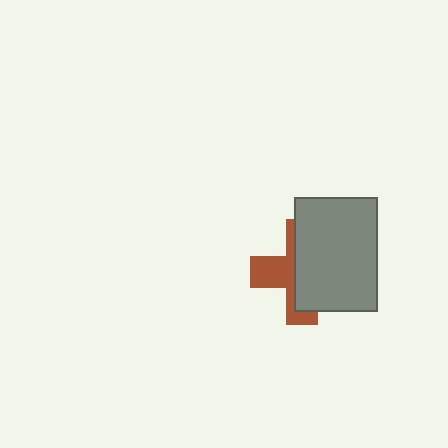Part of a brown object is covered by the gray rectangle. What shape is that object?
It is a cross.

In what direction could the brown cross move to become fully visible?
The brown cross could move left. That would shift it out from behind the gray rectangle entirely.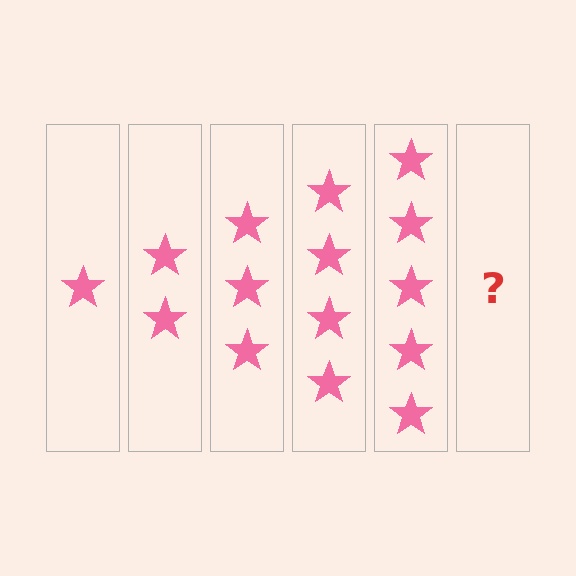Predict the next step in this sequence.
The next step is 6 stars.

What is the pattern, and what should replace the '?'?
The pattern is that each step adds one more star. The '?' should be 6 stars.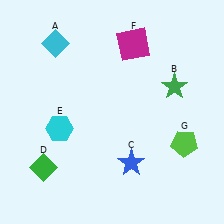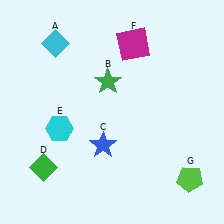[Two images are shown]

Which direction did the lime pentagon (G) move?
The lime pentagon (G) moved down.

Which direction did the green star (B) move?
The green star (B) moved left.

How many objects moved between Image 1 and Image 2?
3 objects moved between the two images.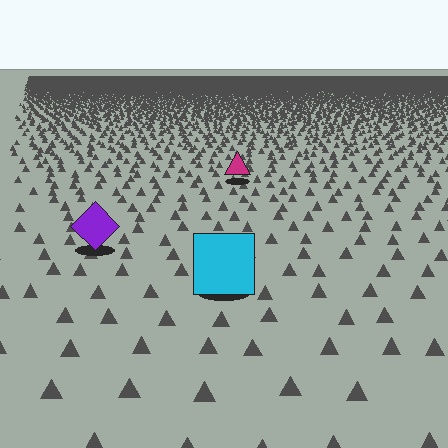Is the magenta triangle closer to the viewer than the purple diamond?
No. The purple diamond is closer — you can tell from the texture gradient: the ground texture is coarser near it.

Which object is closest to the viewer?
The cyan square is closest. The texture marks near it are larger and more spread out.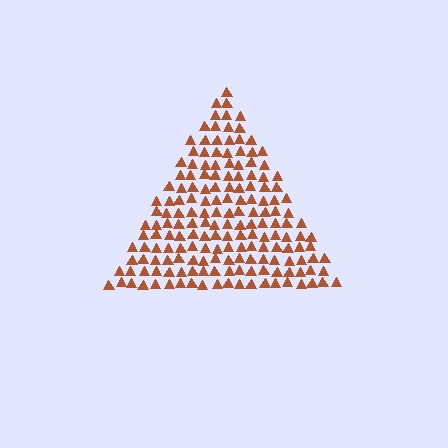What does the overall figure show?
The overall figure shows a triangle.